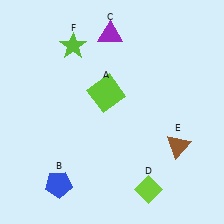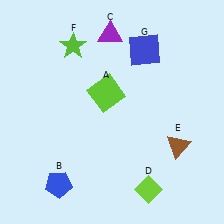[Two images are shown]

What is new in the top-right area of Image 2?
A blue square (G) was added in the top-right area of Image 2.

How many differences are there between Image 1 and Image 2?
There is 1 difference between the two images.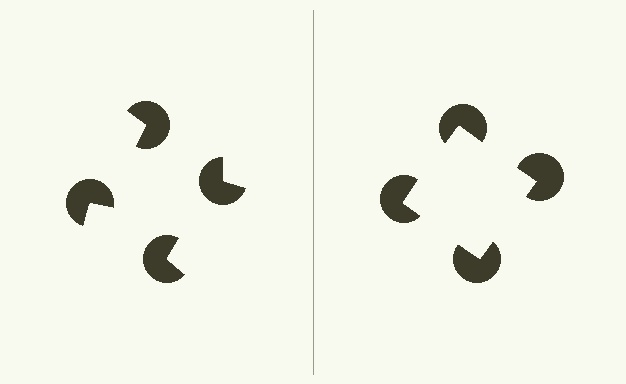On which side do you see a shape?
An illusory square appears on the right side. On the left side the wedge cuts are rotated, so no coherent shape forms.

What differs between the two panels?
The pac-man discs are positioned identically on both sides; only the wedge orientations differ. On the right they align to a square; on the left they are misaligned.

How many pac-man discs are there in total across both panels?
8 — 4 on each side.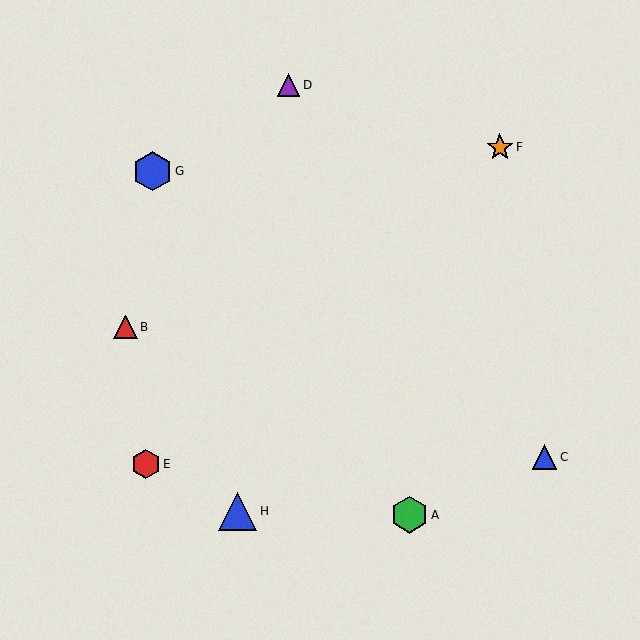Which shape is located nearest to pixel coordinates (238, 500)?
The blue triangle (labeled H) at (238, 511) is nearest to that location.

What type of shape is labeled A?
Shape A is a green hexagon.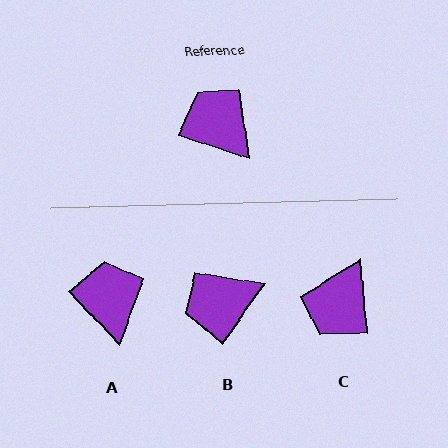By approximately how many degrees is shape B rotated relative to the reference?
Approximately 73 degrees counter-clockwise.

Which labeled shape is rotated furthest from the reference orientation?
C, about 113 degrees away.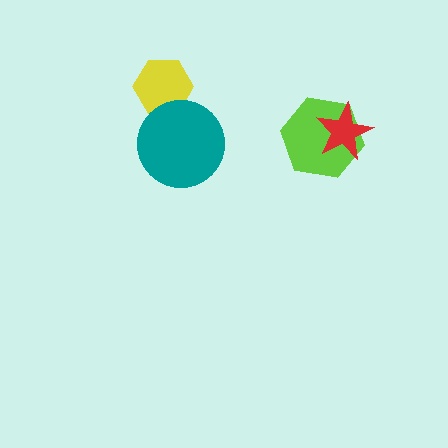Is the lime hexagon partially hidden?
Yes, it is partially covered by another shape.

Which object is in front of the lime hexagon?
The red star is in front of the lime hexagon.